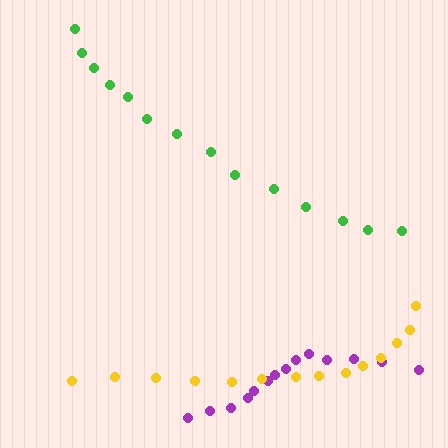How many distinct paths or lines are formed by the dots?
There are 3 distinct paths.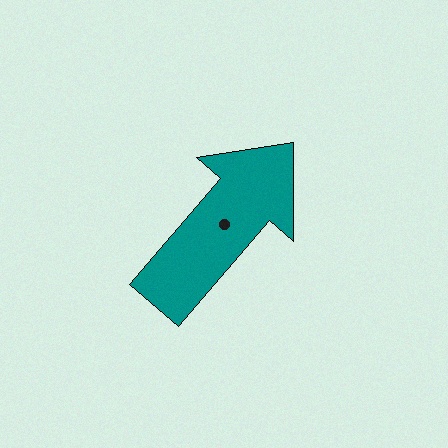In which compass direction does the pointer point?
Northeast.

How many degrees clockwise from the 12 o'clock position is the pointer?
Approximately 41 degrees.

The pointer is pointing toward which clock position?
Roughly 1 o'clock.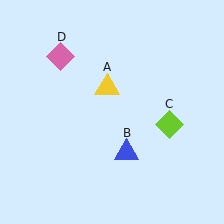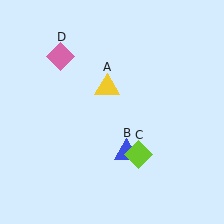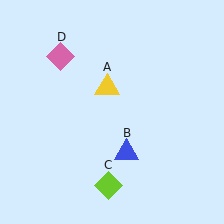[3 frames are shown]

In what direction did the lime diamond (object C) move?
The lime diamond (object C) moved down and to the left.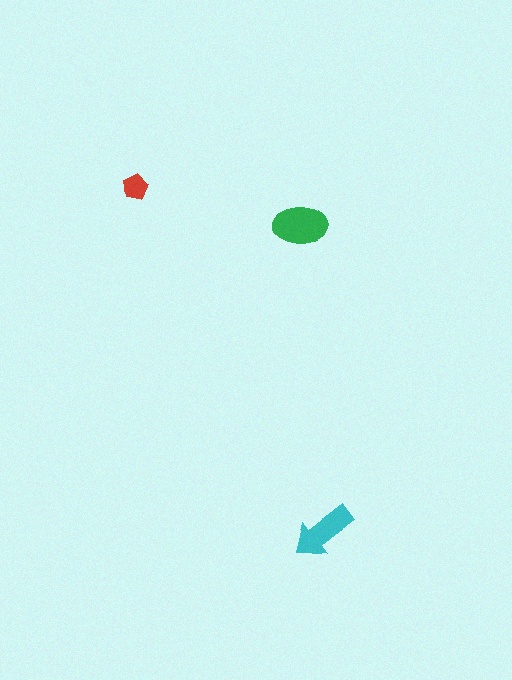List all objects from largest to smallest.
The green ellipse, the cyan arrow, the red pentagon.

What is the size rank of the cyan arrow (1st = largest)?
2nd.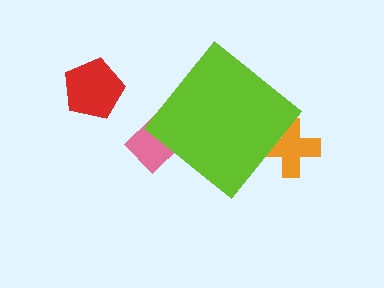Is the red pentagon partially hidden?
No, the red pentagon is fully visible.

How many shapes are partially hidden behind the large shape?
2 shapes are partially hidden.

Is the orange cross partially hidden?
Yes, the orange cross is partially hidden behind the lime diamond.